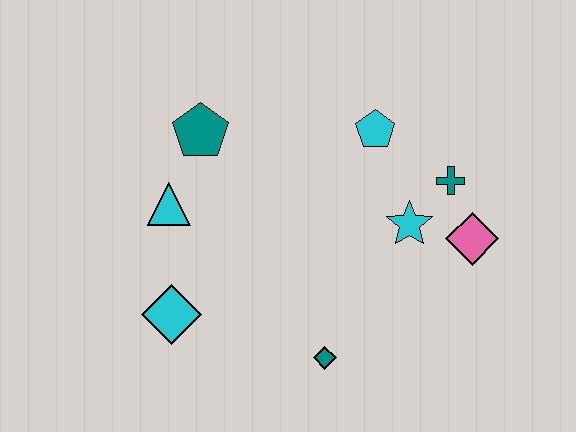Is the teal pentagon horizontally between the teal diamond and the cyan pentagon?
No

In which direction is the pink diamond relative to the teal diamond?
The pink diamond is to the right of the teal diamond.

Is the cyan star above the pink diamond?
Yes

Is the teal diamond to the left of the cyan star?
Yes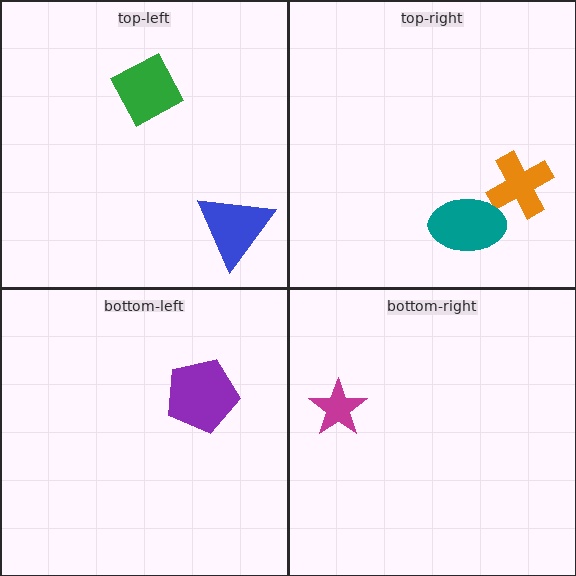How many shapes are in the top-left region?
2.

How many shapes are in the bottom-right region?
1.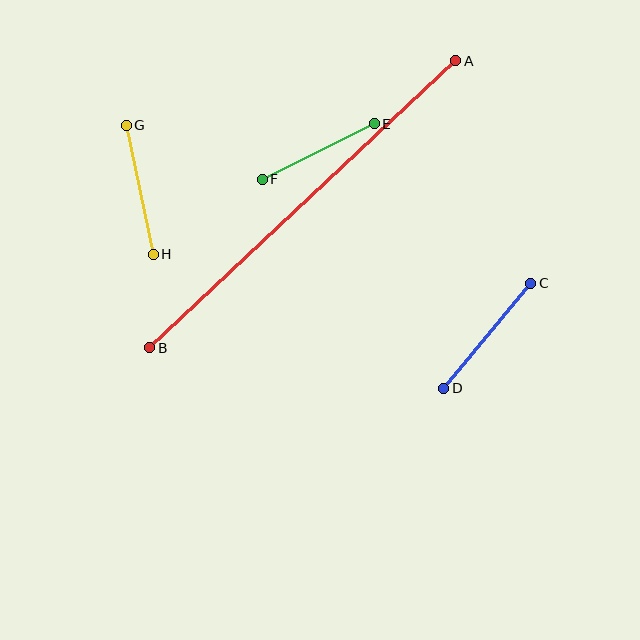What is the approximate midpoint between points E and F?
The midpoint is at approximately (318, 151) pixels.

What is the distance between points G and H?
The distance is approximately 132 pixels.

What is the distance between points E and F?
The distance is approximately 125 pixels.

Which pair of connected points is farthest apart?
Points A and B are farthest apart.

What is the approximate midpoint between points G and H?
The midpoint is at approximately (140, 190) pixels.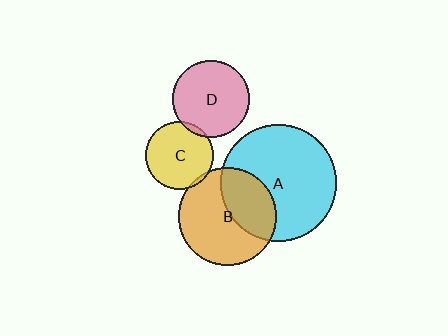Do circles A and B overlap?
Yes.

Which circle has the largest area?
Circle A (cyan).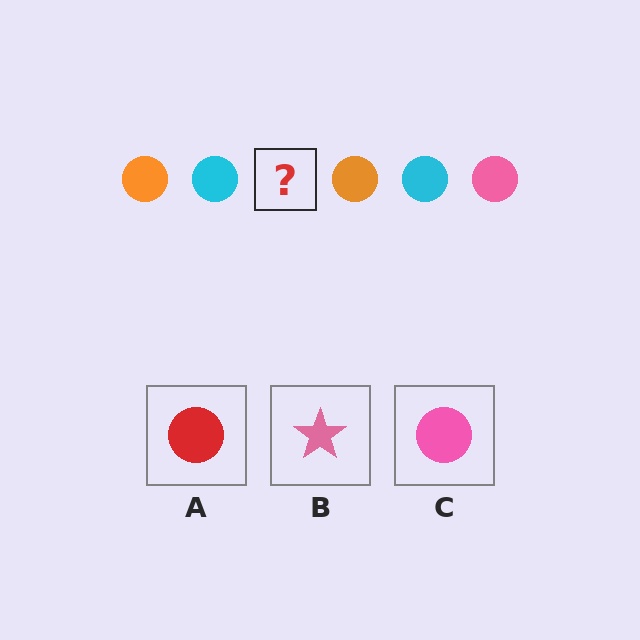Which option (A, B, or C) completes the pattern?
C.